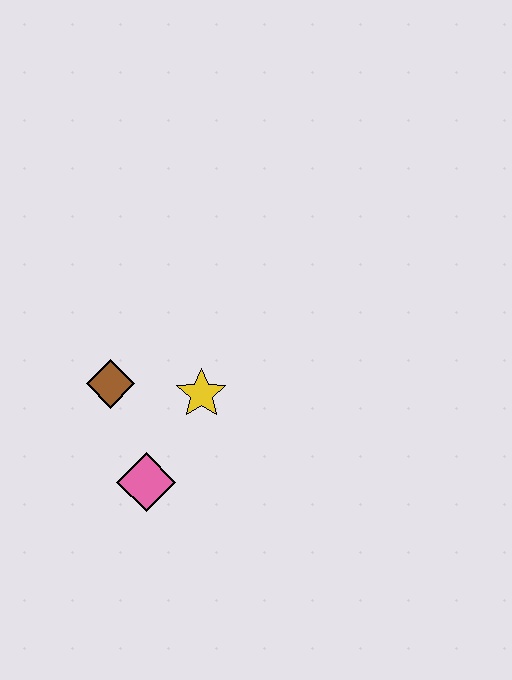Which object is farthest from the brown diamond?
The pink diamond is farthest from the brown diamond.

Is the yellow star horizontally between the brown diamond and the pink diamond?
No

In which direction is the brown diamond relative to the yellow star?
The brown diamond is to the left of the yellow star.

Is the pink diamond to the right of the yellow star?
No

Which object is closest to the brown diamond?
The yellow star is closest to the brown diamond.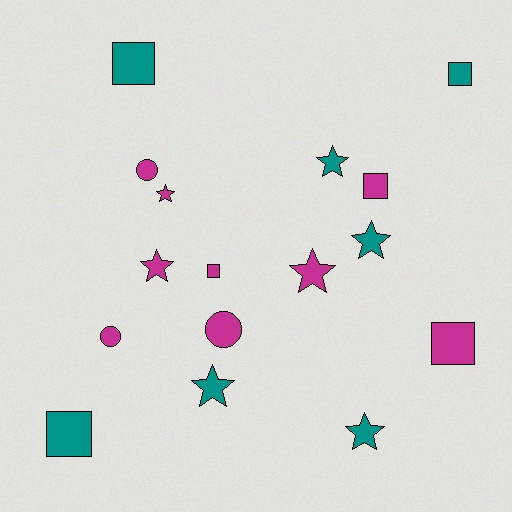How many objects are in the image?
There are 16 objects.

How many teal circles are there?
There are no teal circles.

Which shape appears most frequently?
Star, with 7 objects.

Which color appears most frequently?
Magenta, with 9 objects.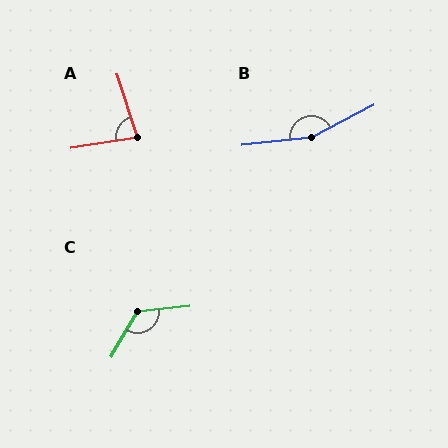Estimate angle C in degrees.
Approximately 126 degrees.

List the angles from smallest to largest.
A (81°), C (126°), B (159°).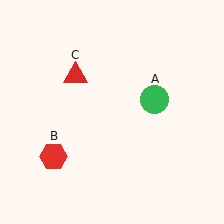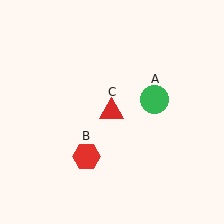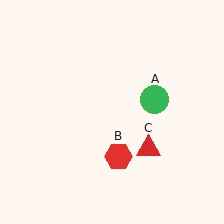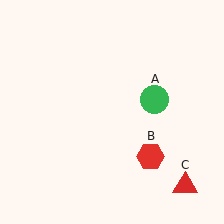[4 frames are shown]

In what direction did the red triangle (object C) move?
The red triangle (object C) moved down and to the right.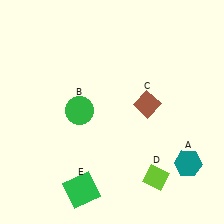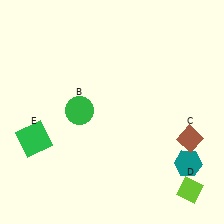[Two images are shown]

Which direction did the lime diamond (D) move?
The lime diamond (D) moved right.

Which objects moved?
The objects that moved are: the brown diamond (C), the lime diamond (D), the green square (E).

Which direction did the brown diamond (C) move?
The brown diamond (C) moved right.